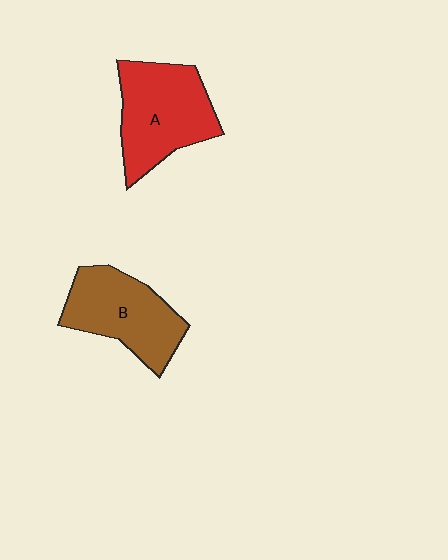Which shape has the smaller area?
Shape B (brown).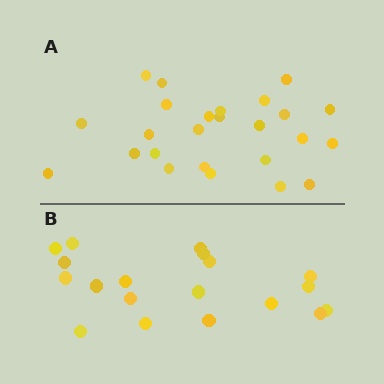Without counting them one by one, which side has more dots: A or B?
Region A (the top region) has more dots.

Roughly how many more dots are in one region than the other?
Region A has about 6 more dots than region B.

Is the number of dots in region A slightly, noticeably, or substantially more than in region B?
Region A has noticeably more, but not dramatically so. The ratio is roughly 1.3 to 1.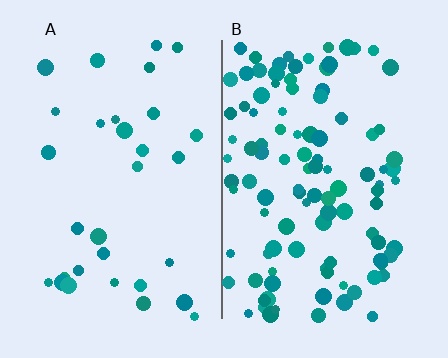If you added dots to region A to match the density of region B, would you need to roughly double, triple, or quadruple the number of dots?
Approximately triple.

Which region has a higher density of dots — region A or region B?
B (the right).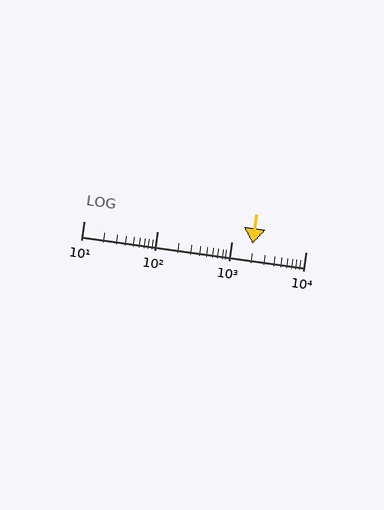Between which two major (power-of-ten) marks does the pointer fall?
The pointer is between 1000 and 10000.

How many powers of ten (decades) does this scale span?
The scale spans 3 decades, from 10 to 10000.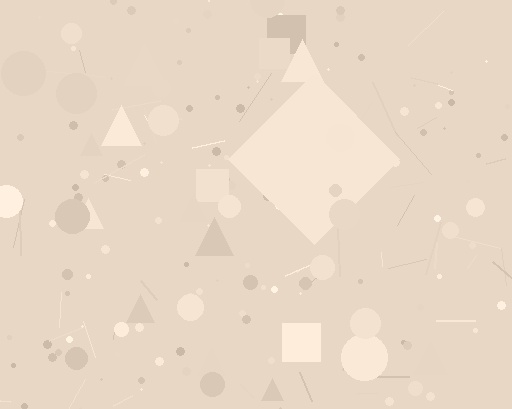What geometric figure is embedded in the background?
A diamond is embedded in the background.